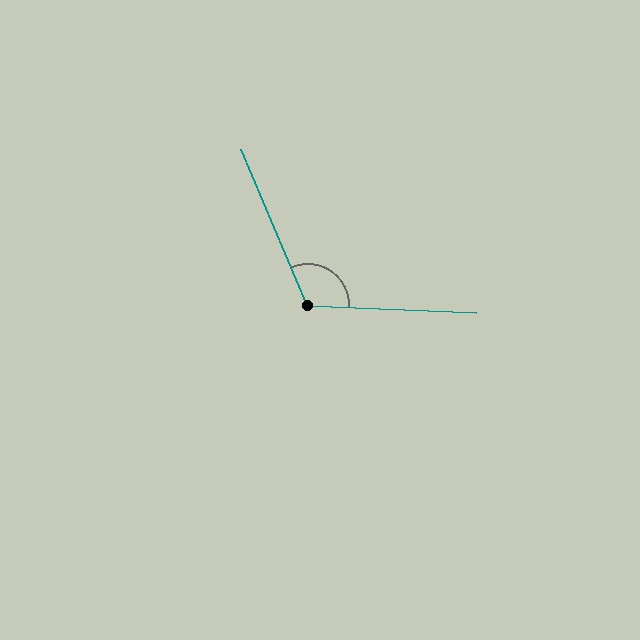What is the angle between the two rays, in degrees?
Approximately 116 degrees.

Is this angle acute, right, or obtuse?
It is obtuse.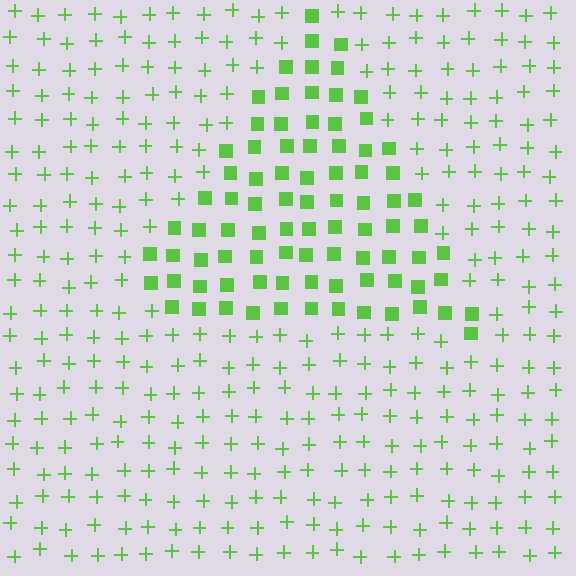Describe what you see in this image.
The image is filled with small lime elements arranged in a uniform grid. A triangle-shaped region contains squares, while the surrounding area contains plus signs. The boundary is defined purely by the change in element shape.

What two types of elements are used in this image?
The image uses squares inside the triangle region and plus signs outside it.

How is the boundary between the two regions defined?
The boundary is defined by a change in element shape: squares inside vs. plus signs outside. All elements share the same color and spacing.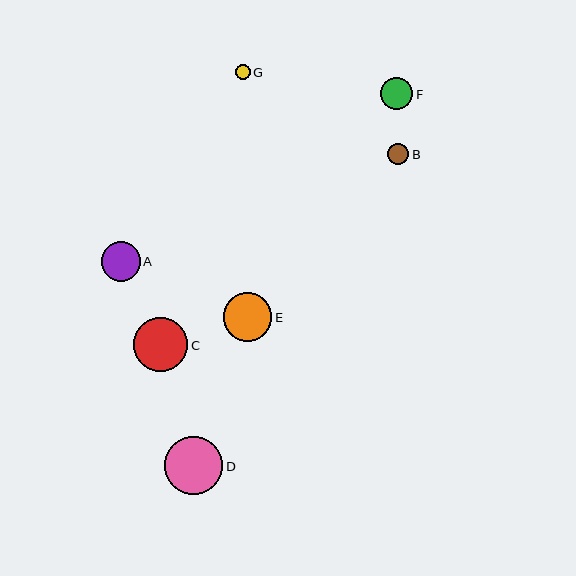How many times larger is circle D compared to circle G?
Circle D is approximately 3.8 times the size of circle G.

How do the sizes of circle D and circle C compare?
Circle D and circle C are approximately the same size.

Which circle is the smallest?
Circle G is the smallest with a size of approximately 15 pixels.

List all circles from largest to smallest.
From largest to smallest: D, C, E, A, F, B, G.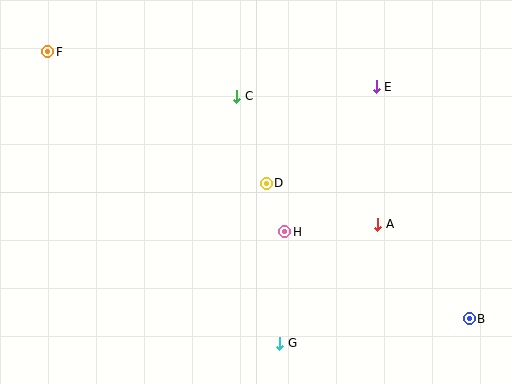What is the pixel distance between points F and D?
The distance between F and D is 255 pixels.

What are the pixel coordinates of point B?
Point B is at (469, 319).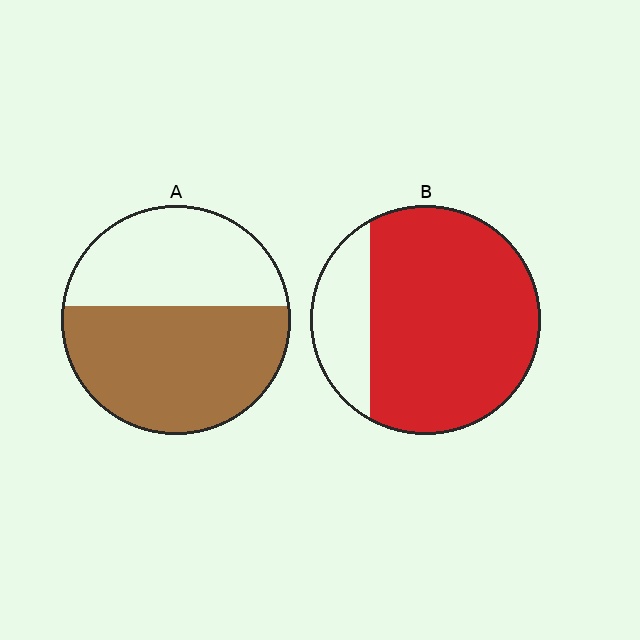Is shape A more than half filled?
Yes.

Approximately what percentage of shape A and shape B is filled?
A is approximately 60% and B is approximately 80%.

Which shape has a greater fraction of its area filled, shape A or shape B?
Shape B.